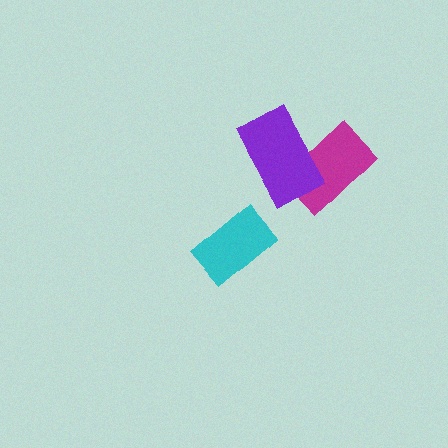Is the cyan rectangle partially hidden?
No, no other shape covers it.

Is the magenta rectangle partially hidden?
Yes, it is partially covered by another shape.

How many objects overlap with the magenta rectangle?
1 object overlaps with the magenta rectangle.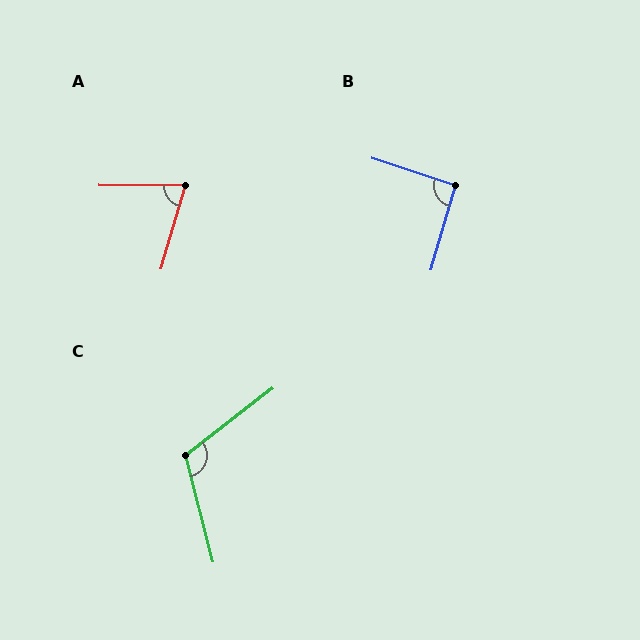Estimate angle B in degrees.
Approximately 92 degrees.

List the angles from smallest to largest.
A (74°), B (92°), C (113°).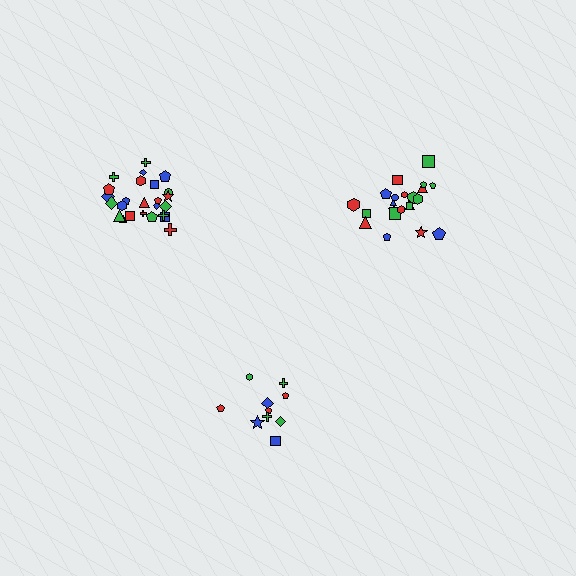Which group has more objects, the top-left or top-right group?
The top-left group.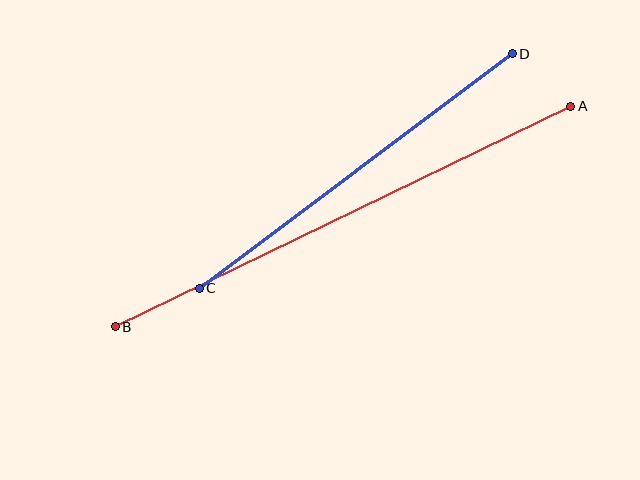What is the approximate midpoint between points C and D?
The midpoint is at approximately (356, 171) pixels.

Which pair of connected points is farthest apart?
Points A and B are farthest apart.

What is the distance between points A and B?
The distance is approximately 506 pixels.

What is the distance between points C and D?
The distance is approximately 391 pixels.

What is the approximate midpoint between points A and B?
The midpoint is at approximately (343, 216) pixels.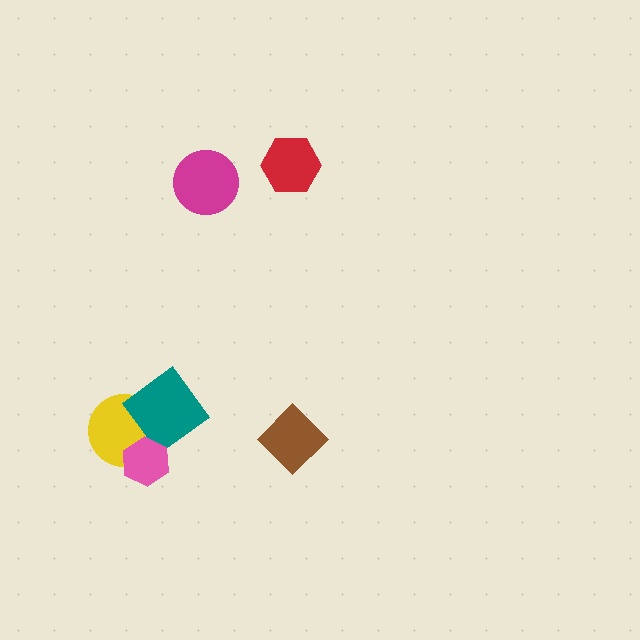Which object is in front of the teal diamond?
The pink hexagon is in front of the teal diamond.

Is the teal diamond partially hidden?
Yes, it is partially covered by another shape.